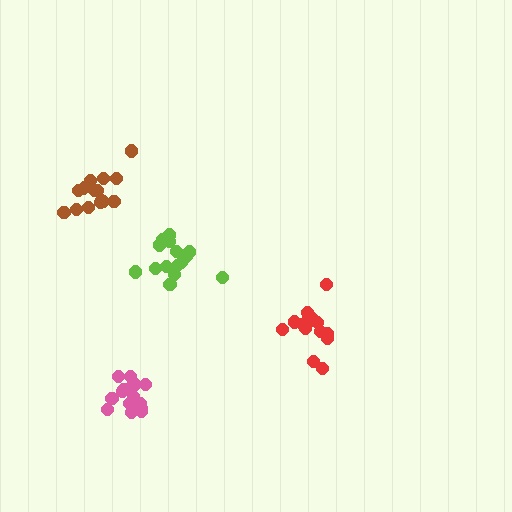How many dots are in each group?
Group 1: 16 dots, Group 2: 16 dots, Group 3: 17 dots, Group 4: 16 dots (65 total).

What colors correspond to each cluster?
The clusters are colored: red, brown, pink, lime.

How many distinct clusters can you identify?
There are 4 distinct clusters.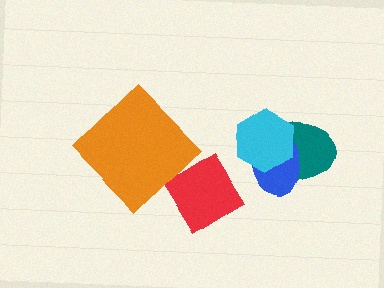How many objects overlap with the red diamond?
0 objects overlap with the red diamond.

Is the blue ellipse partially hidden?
Yes, it is partially covered by another shape.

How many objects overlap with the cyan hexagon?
2 objects overlap with the cyan hexagon.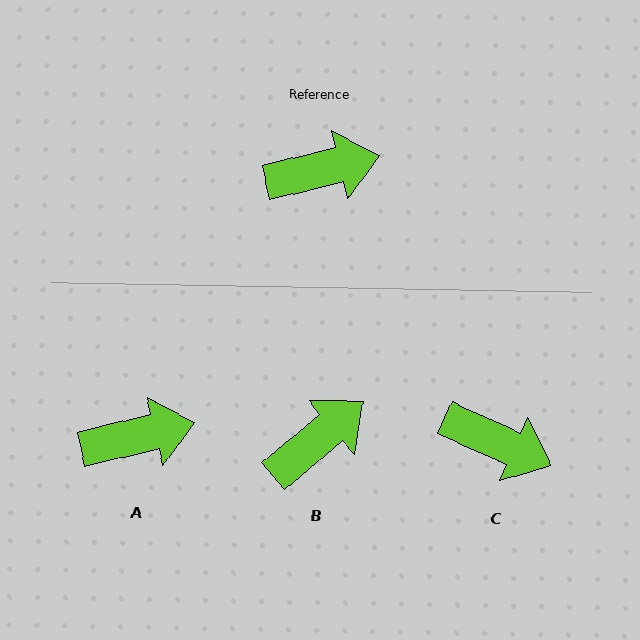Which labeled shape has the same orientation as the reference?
A.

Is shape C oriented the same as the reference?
No, it is off by about 38 degrees.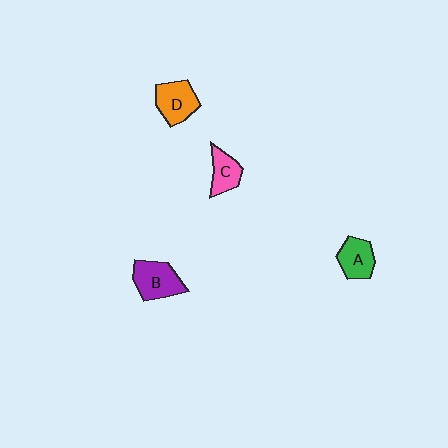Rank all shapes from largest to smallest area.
From largest to smallest: B (purple), D (orange), A (green), C (pink).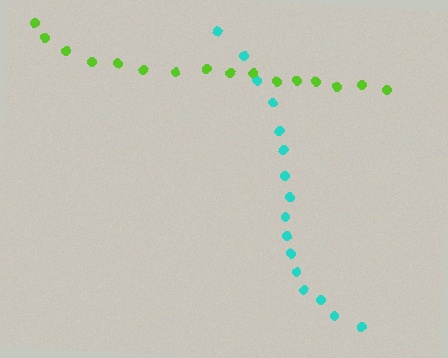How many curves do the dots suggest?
There are 2 distinct paths.